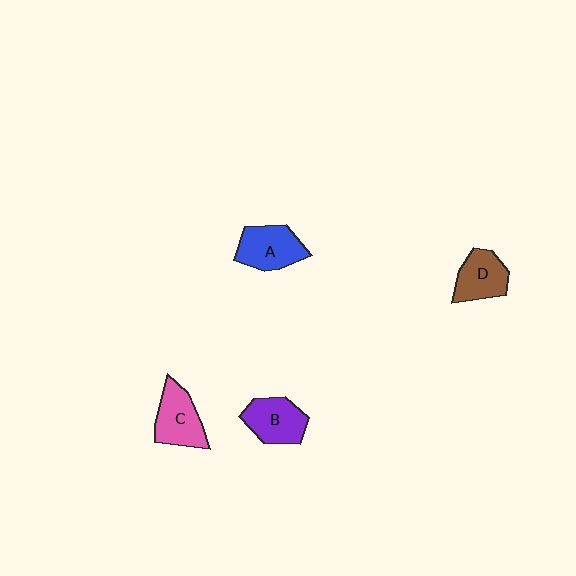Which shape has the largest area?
Shape A (blue).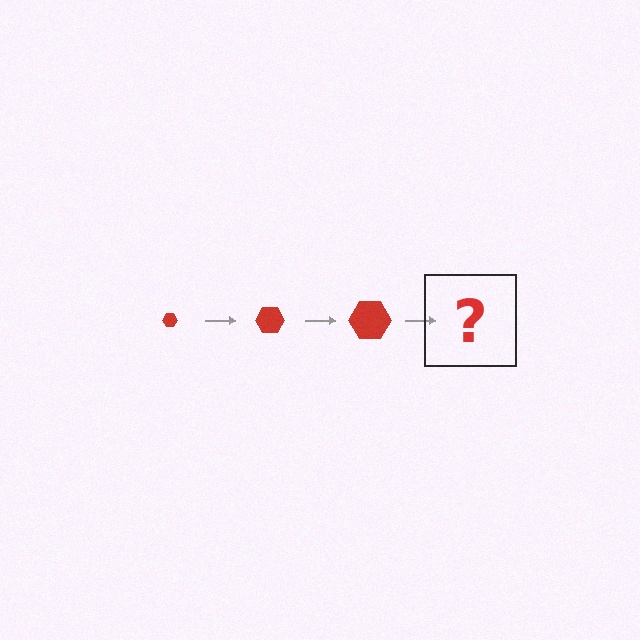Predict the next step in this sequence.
The next step is a red hexagon, larger than the previous one.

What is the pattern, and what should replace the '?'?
The pattern is that the hexagon gets progressively larger each step. The '?' should be a red hexagon, larger than the previous one.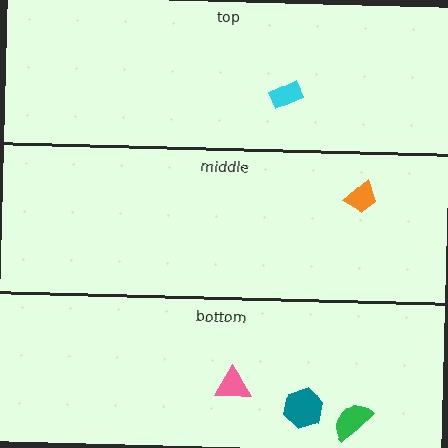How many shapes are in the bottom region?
3.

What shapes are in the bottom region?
The green semicircle, the pink triangle, the teal hexagon.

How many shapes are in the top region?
1.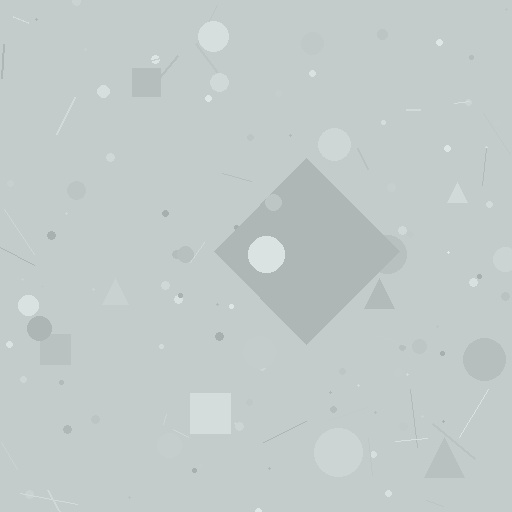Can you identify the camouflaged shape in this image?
The camouflaged shape is a diamond.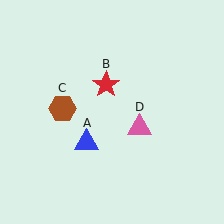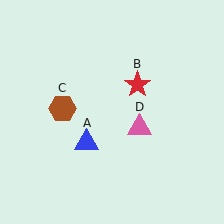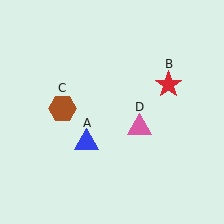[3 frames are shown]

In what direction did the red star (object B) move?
The red star (object B) moved right.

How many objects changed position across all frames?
1 object changed position: red star (object B).